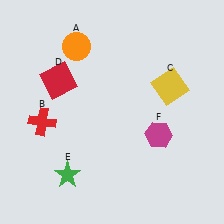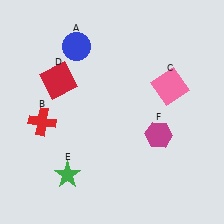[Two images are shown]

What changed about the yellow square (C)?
In Image 1, C is yellow. In Image 2, it changed to pink.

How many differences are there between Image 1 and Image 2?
There are 2 differences between the two images.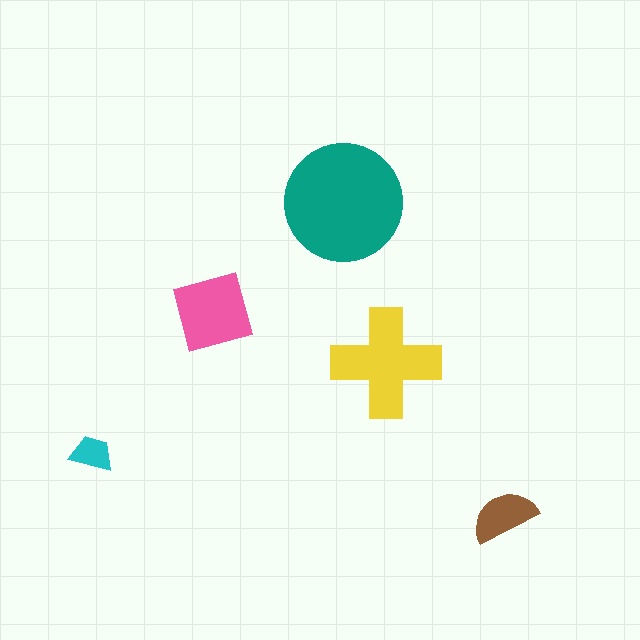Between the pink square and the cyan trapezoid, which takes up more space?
The pink square.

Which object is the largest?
The teal circle.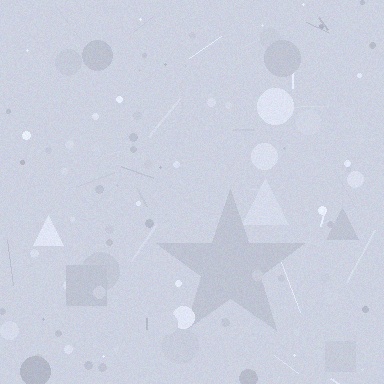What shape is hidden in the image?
A star is hidden in the image.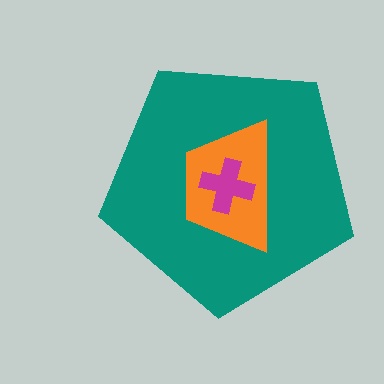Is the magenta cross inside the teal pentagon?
Yes.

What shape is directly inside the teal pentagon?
The orange trapezoid.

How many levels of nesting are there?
3.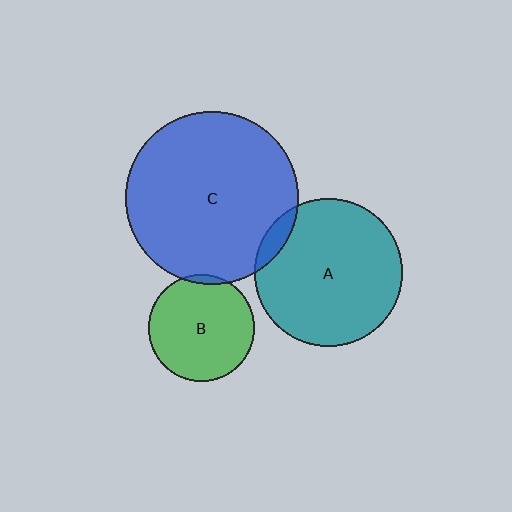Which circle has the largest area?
Circle C (blue).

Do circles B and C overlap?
Yes.